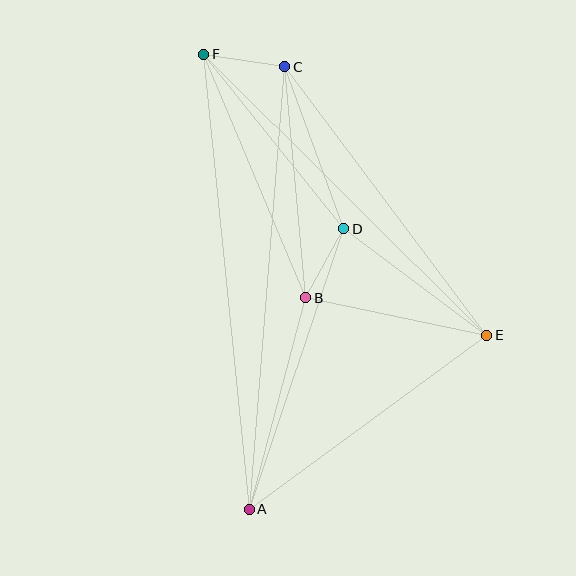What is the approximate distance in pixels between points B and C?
The distance between B and C is approximately 232 pixels.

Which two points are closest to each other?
Points B and D are closest to each other.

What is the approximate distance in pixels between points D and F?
The distance between D and F is approximately 224 pixels.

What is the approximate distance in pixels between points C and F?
The distance between C and F is approximately 82 pixels.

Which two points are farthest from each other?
Points A and F are farthest from each other.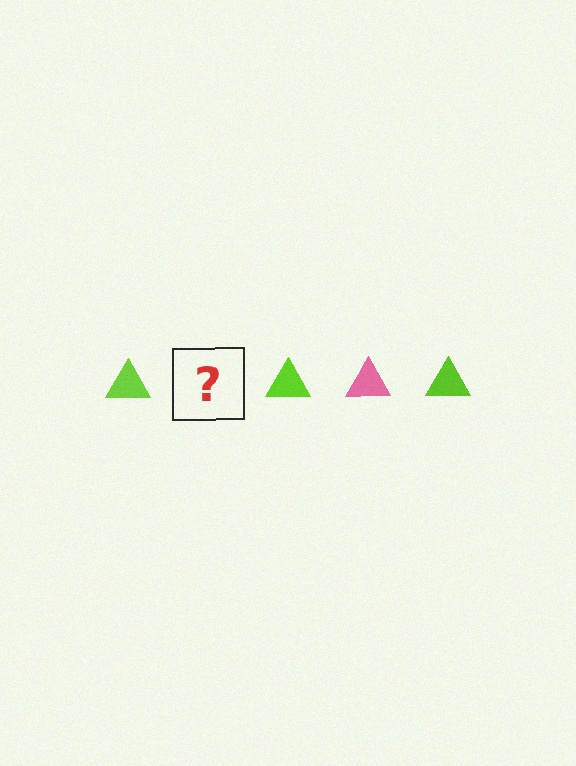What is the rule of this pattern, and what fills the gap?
The rule is that the pattern cycles through lime, pink triangles. The gap should be filled with a pink triangle.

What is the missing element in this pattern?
The missing element is a pink triangle.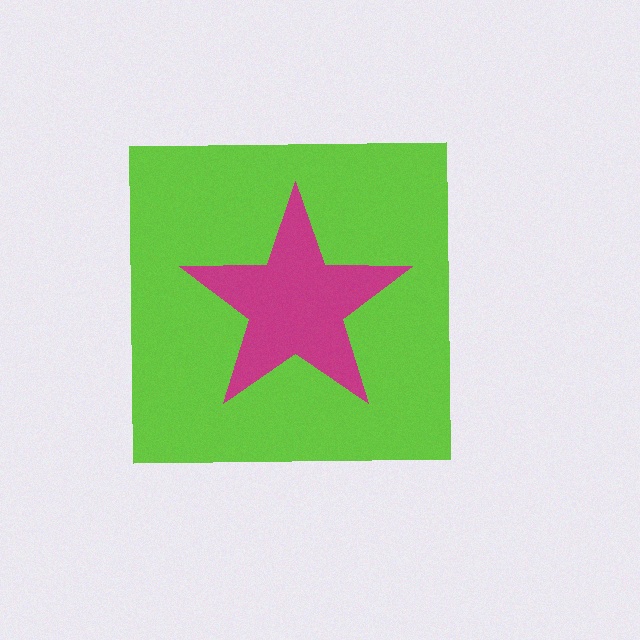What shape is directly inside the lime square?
The magenta star.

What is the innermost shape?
The magenta star.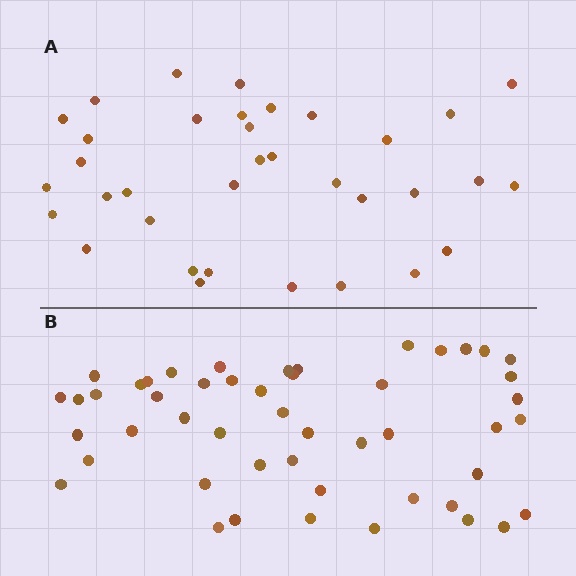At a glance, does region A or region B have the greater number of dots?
Region B (the bottom region) has more dots.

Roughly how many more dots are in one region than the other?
Region B has approximately 15 more dots than region A.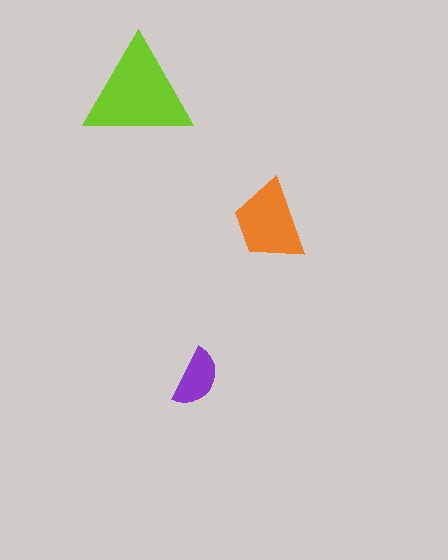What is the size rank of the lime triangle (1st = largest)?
1st.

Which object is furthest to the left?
The lime triangle is leftmost.